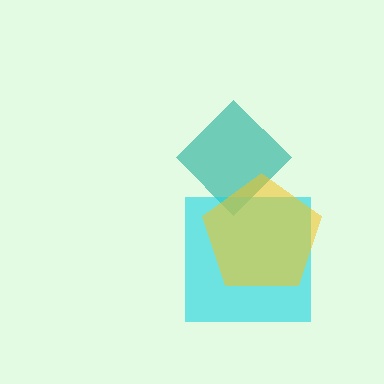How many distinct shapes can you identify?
There are 3 distinct shapes: a teal diamond, a cyan square, a yellow pentagon.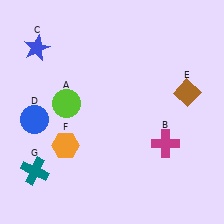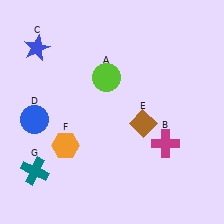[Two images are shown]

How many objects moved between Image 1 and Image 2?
2 objects moved between the two images.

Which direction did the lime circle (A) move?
The lime circle (A) moved right.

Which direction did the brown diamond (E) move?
The brown diamond (E) moved left.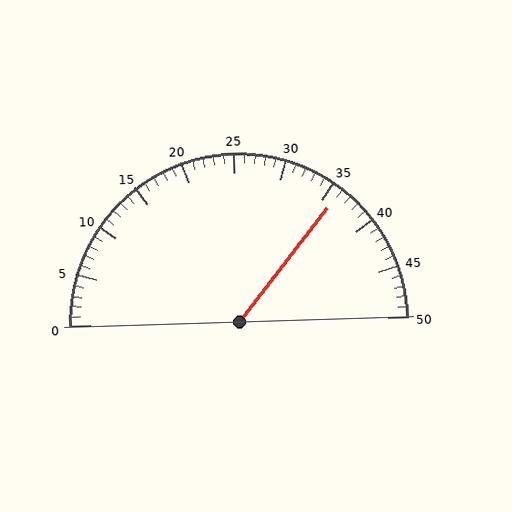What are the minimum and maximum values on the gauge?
The gauge ranges from 0 to 50.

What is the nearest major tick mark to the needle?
The nearest major tick mark is 35.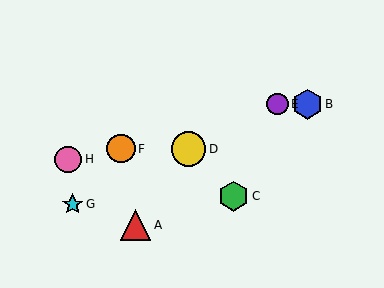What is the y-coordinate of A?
Object A is at y≈225.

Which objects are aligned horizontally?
Objects B, E are aligned horizontally.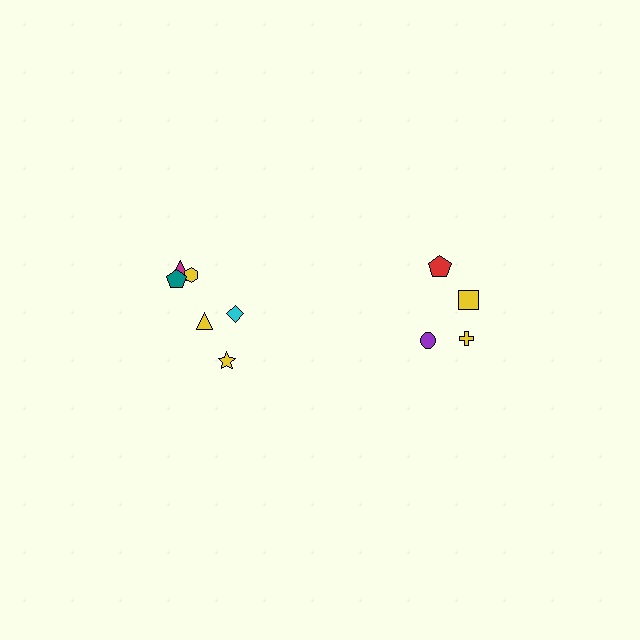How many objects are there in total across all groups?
There are 10 objects.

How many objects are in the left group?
There are 6 objects.